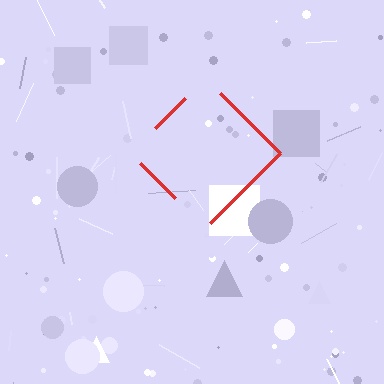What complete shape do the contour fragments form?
The contour fragments form a diamond.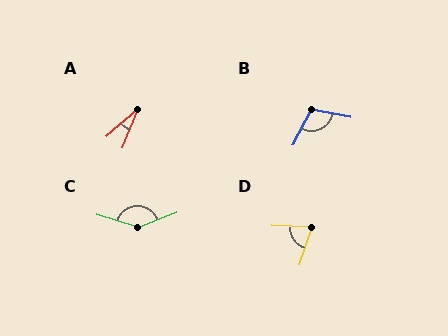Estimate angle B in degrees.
Approximately 106 degrees.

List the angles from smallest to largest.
A (27°), D (73°), B (106°), C (140°).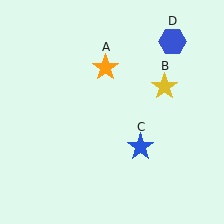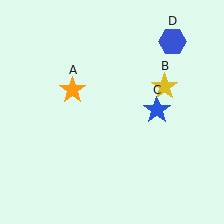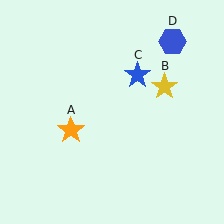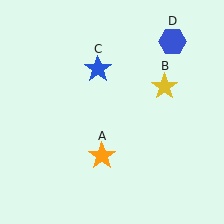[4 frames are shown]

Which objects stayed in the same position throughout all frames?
Yellow star (object B) and blue hexagon (object D) remained stationary.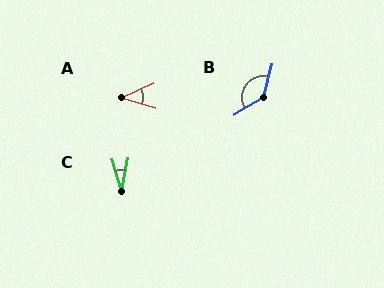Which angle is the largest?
B, at approximately 136 degrees.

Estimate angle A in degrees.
Approximately 42 degrees.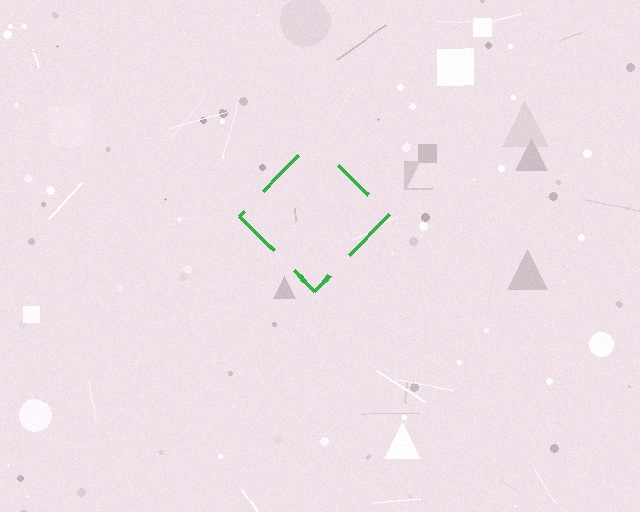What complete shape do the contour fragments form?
The contour fragments form a diamond.